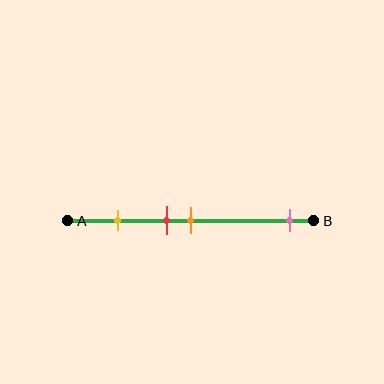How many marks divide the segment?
There are 4 marks dividing the segment.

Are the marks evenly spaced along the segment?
No, the marks are not evenly spaced.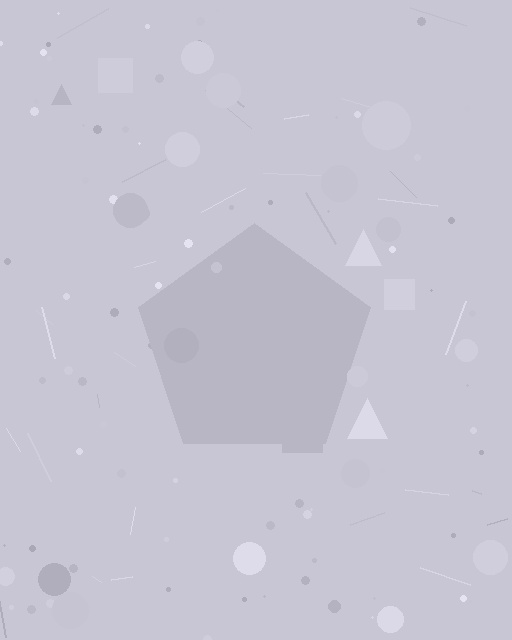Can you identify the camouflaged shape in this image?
The camouflaged shape is a pentagon.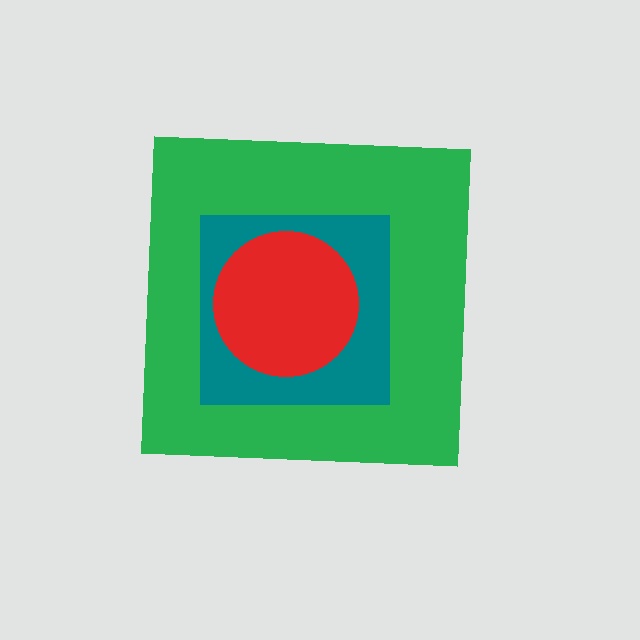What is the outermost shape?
The green square.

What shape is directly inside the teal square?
The red circle.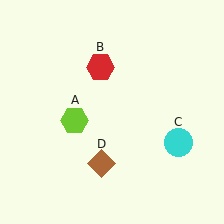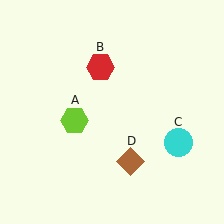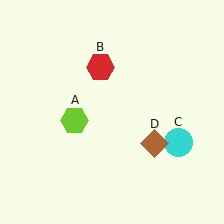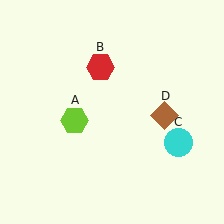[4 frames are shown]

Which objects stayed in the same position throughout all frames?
Lime hexagon (object A) and red hexagon (object B) and cyan circle (object C) remained stationary.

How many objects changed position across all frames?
1 object changed position: brown diamond (object D).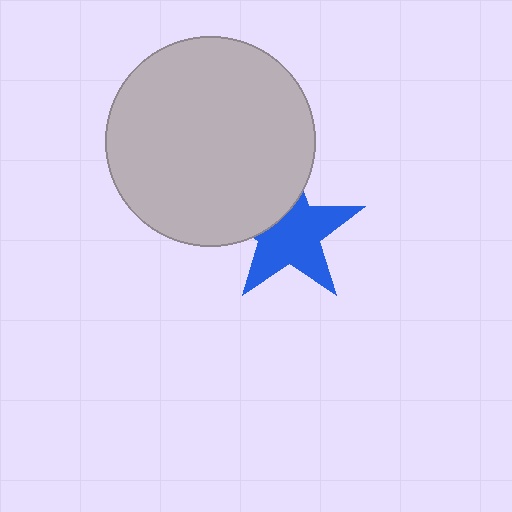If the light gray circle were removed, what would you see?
You would see the complete blue star.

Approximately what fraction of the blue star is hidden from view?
Roughly 31% of the blue star is hidden behind the light gray circle.